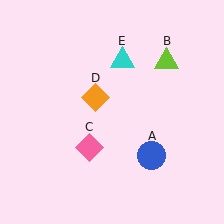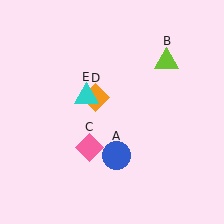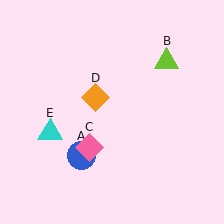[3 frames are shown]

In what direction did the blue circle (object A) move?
The blue circle (object A) moved left.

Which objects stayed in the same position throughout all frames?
Lime triangle (object B) and pink diamond (object C) and orange diamond (object D) remained stationary.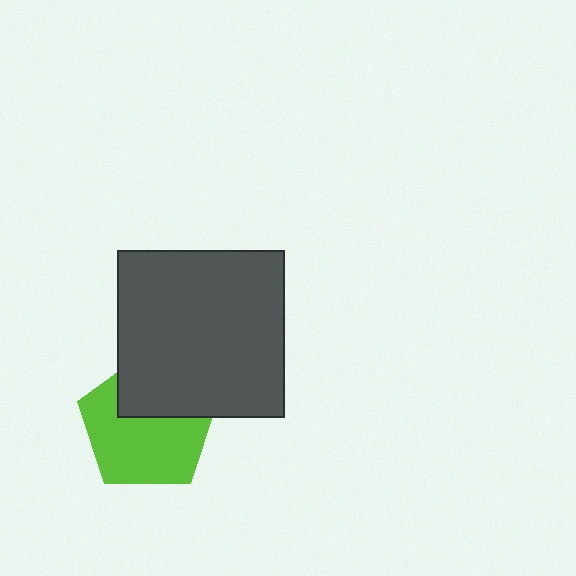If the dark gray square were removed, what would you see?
You would see the complete lime pentagon.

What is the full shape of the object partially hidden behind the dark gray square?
The partially hidden object is a lime pentagon.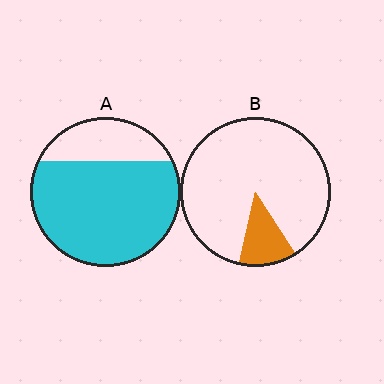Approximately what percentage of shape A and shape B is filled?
A is approximately 75% and B is approximately 15%.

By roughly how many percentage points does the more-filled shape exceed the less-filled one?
By roughly 65 percentage points (A over B).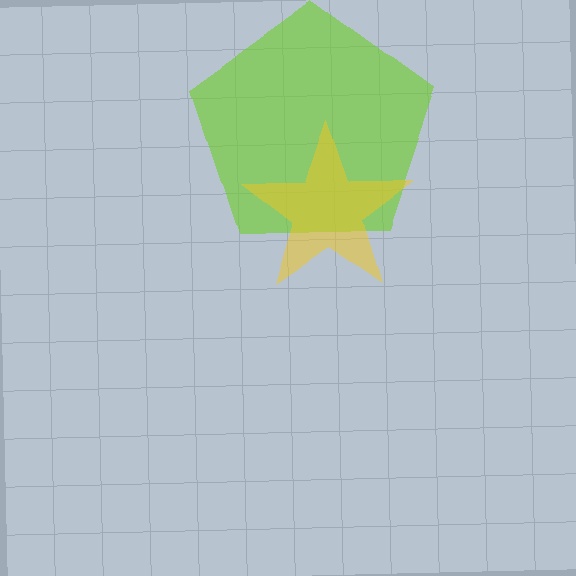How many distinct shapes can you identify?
There are 2 distinct shapes: a lime pentagon, a yellow star.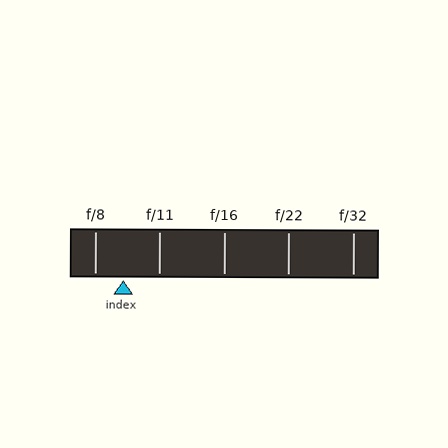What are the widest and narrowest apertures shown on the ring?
The widest aperture shown is f/8 and the narrowest is f/32.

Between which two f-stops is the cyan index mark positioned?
The index mark is between f/8 and f/11.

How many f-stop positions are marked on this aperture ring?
There are 5 f-stop positions marked.